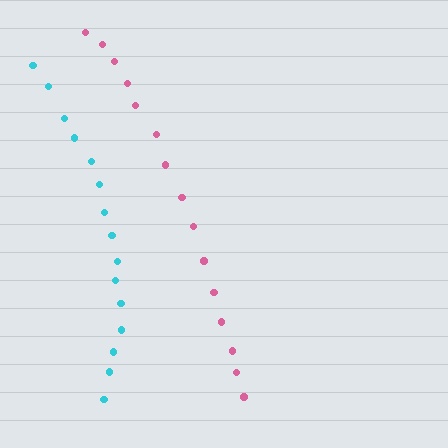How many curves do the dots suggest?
There are 2 distinct paths.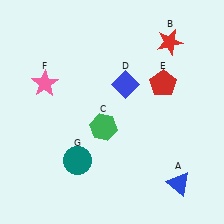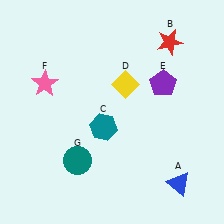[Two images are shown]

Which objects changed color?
C changed from green to teal. D changed from blue to yellow. E changed from red to purple.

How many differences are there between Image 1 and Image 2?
There are 3 differences between the two images.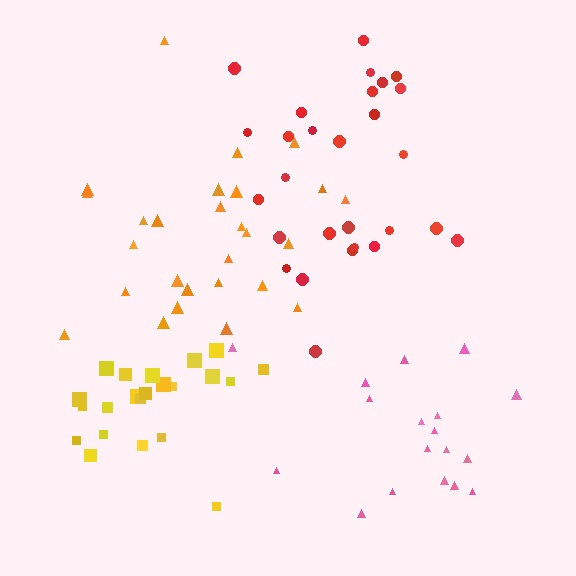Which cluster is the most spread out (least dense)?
Orange.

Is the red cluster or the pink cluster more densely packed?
Red.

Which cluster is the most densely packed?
Yellow.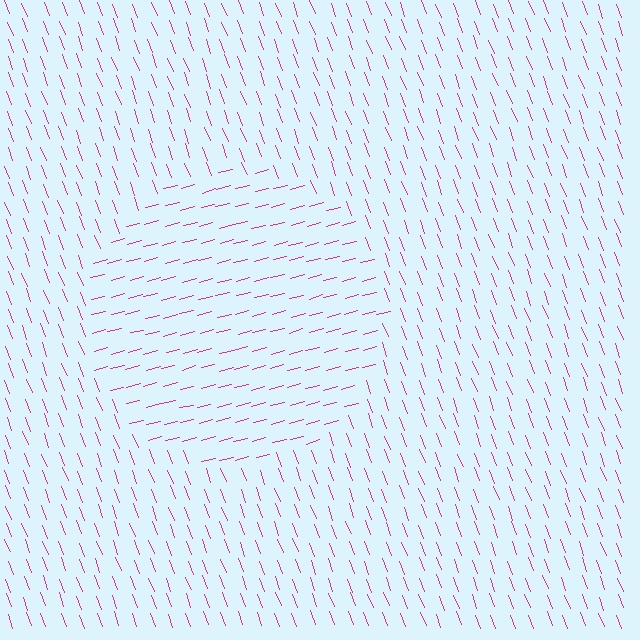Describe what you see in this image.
The image is filled with small magenta line segments. A circle region in the image has lines oriented differently from the surrounding lines, creating a visible texture boundary.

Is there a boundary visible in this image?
Yes, there is a texture boundary formed by a change in line orientation.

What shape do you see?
I see a circle.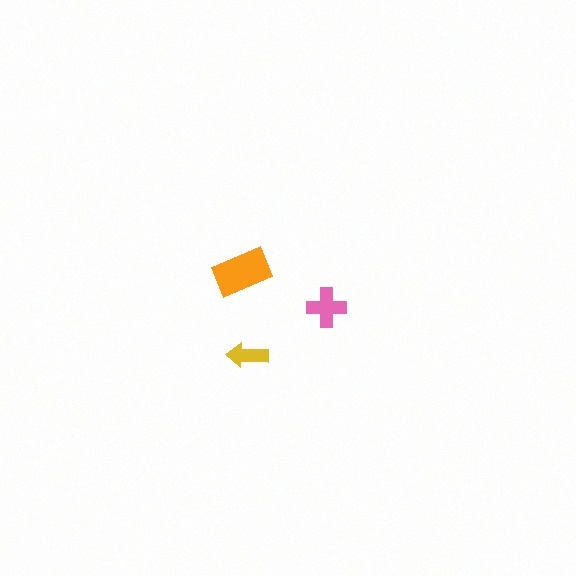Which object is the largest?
The orange rectangle.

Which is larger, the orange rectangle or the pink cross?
The orange rectangle.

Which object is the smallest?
The yellow arrow.